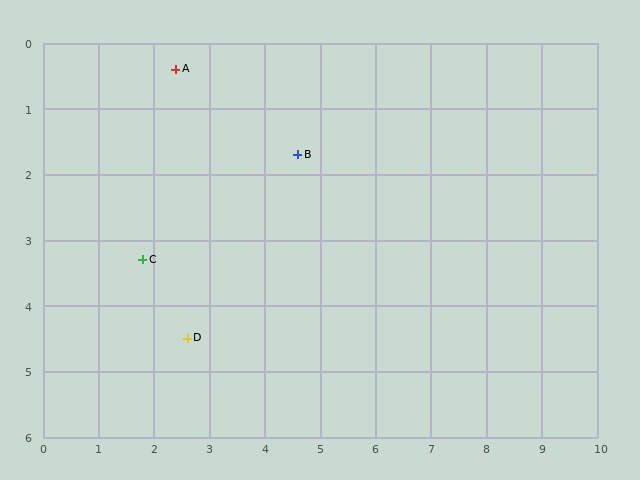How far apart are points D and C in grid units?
Points D and C are about 1.4 grid units apart.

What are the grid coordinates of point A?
Point A is at approximately (2.4, 0.4).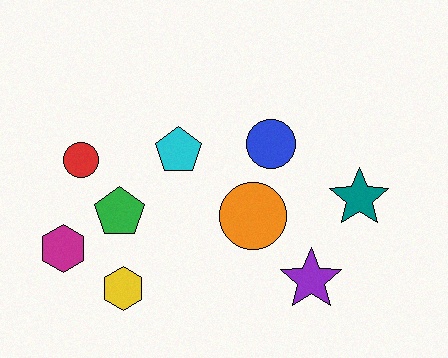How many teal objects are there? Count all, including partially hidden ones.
There is 1 teal object.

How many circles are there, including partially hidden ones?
There are 3 circles.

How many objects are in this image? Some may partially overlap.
There are 9 objects.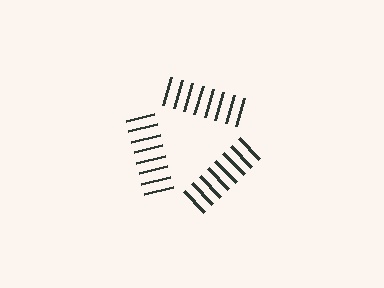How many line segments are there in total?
24 — 8 along each of the 3 edges.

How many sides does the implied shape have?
3 sides — the line-ends trace a triangle.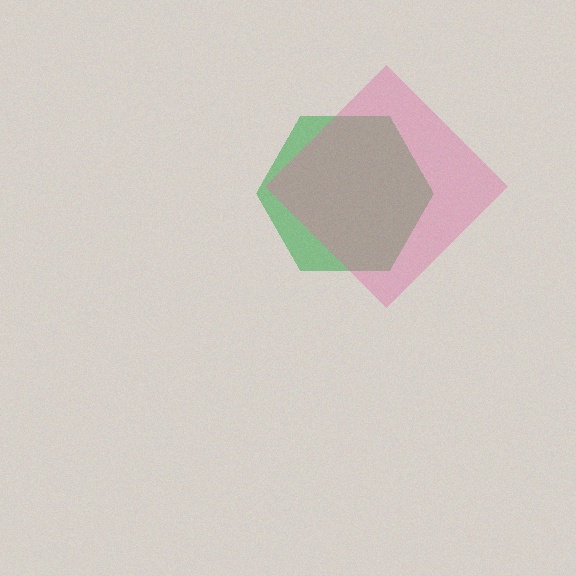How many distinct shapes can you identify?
There are 2 distinct shapes: a green hexagon, a pink diamond.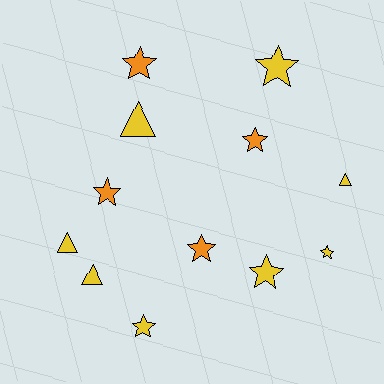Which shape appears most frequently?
Star, with 8 objects.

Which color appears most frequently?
Yellow, with 8 objects.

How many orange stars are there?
There are 4 orange stars.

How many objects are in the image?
There are 12 objects.